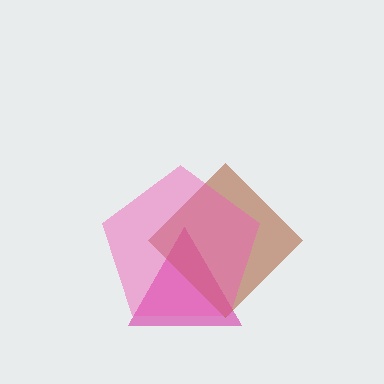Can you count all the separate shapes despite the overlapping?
Yes, there are 3 separate shapes.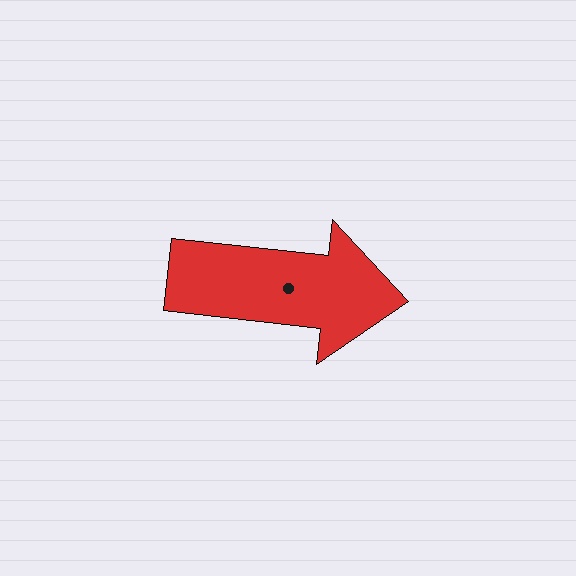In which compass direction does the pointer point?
East.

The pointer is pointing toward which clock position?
Roughly 3 o'clock.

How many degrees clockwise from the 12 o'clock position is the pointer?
Approximately 96 degrees.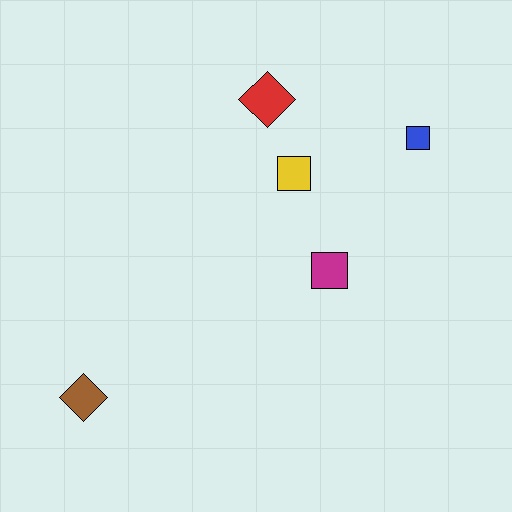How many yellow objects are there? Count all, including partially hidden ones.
There is 1 yellow object.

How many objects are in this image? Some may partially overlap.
There are 5 objects.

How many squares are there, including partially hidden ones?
There are 3 squares.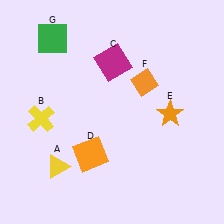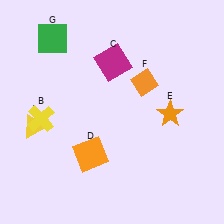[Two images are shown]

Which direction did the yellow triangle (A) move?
The yellow triangle (A) moved up.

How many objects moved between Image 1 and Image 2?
1 object moved between the two images.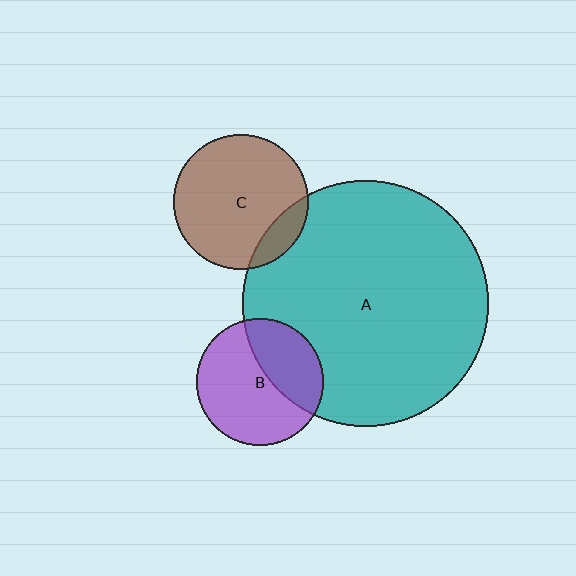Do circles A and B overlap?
Yes.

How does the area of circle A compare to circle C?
Approximately 3.3 times.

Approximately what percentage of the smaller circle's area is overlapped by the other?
Approximately 35%.